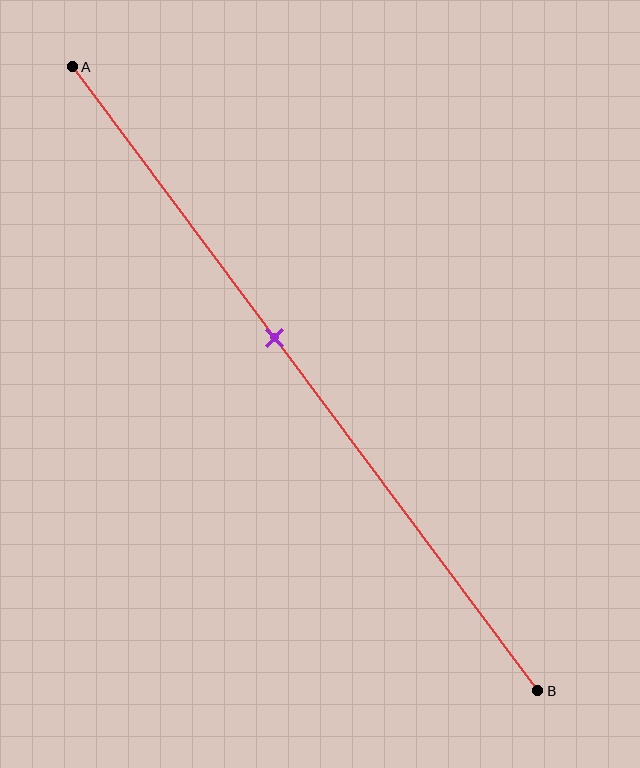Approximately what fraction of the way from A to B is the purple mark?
The purple mark is approximately 45% of the way from A to B.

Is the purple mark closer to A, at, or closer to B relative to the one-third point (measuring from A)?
The purple mark is closer to point B than the one-third point of segment AB.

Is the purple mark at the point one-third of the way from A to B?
No, the mark is at about 45% from A, not at the 33% one-third point.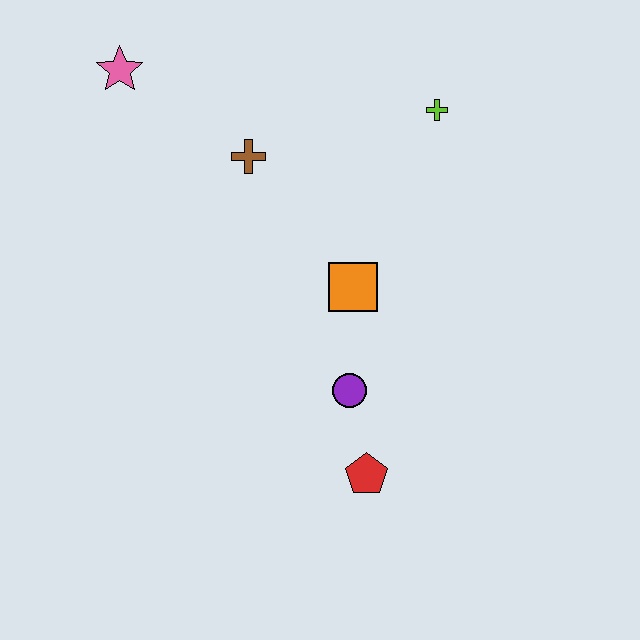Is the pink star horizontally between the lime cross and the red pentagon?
No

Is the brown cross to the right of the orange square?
No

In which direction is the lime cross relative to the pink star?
The lime cross is to the right of the pink star.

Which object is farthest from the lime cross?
The red pentagon is farthest from the lime cross.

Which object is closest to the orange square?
The purple circle is closest to the orange square.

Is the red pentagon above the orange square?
No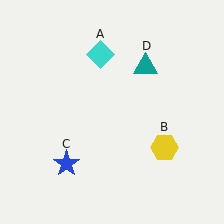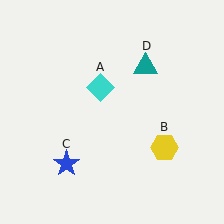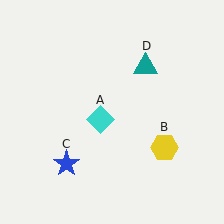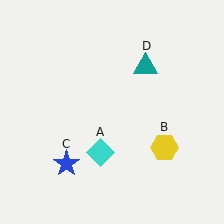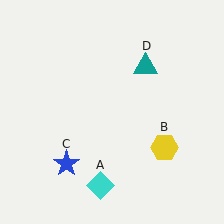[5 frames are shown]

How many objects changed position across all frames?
1 object changed position: cyan diamond (object A).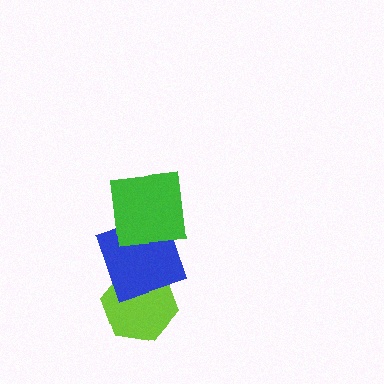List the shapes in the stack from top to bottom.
From top to bottom: the green square, the blue square, the lime hexagon.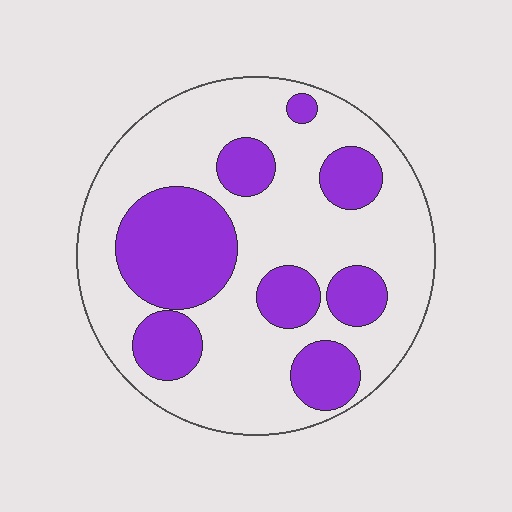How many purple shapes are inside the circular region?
8.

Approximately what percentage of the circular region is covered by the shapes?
Approximately 30%.